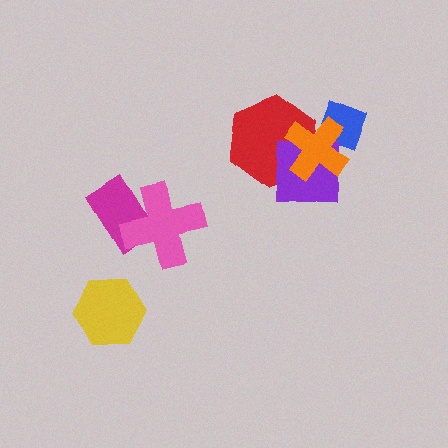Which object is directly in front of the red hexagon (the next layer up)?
The purple square is directly in front of the red hexagon.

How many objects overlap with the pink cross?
1 object overlaps with the pink cross.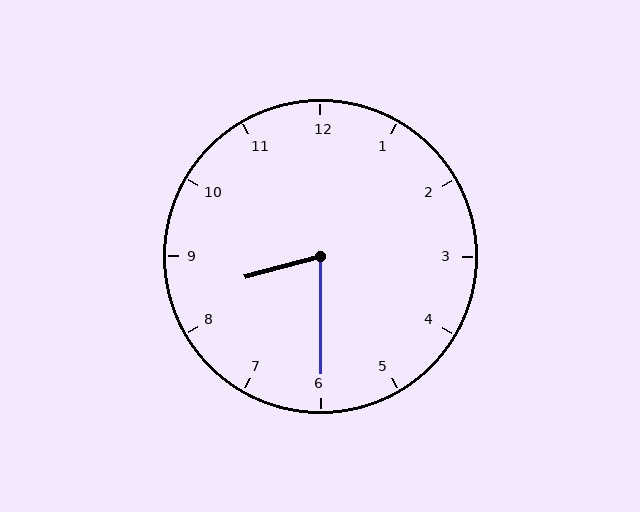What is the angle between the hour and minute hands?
Approximately 75 degrees.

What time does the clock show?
8:30.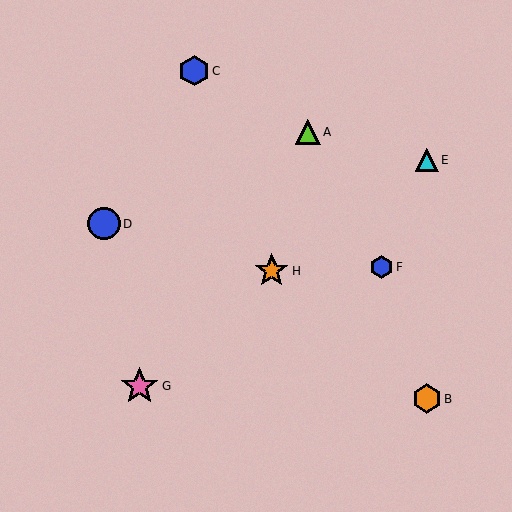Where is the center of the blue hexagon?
The center of the blue hexagon is at (194, 71).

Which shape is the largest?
The pink star (labeled G) is the largest.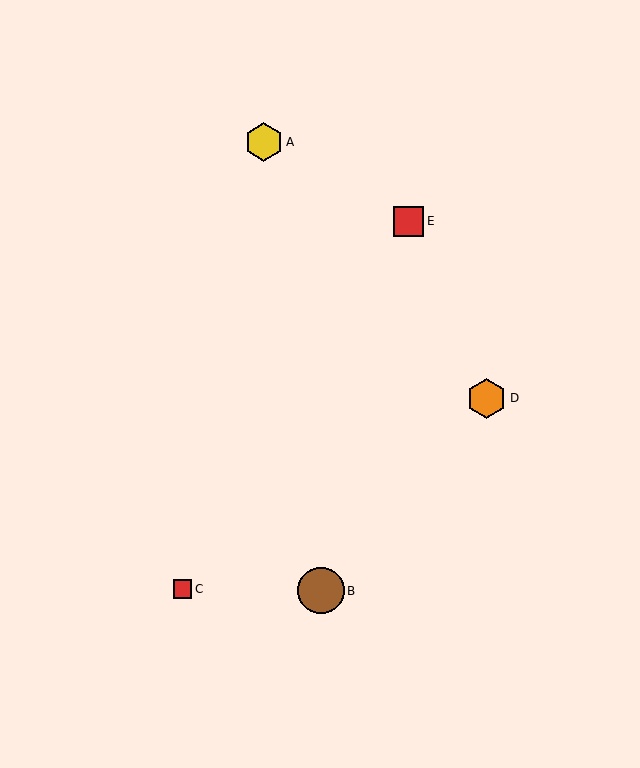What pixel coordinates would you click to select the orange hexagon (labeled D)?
Click at (487, 398) to select the orange hexagon D.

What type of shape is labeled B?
Shape B is a brown circle.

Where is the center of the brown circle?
The center of the brown circle is at (321, 591).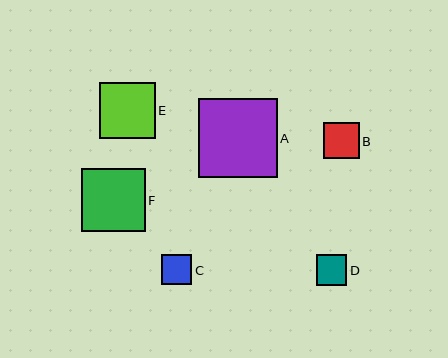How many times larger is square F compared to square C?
Square F is approximately 2.1 times the size of square C.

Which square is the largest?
Square A is the largest with a size of approximately 79 pixels.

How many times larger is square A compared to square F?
Square A is approximately 1.2 times the size of square F.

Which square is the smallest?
Square C is the smallest with a size of approximately 30 pixels.